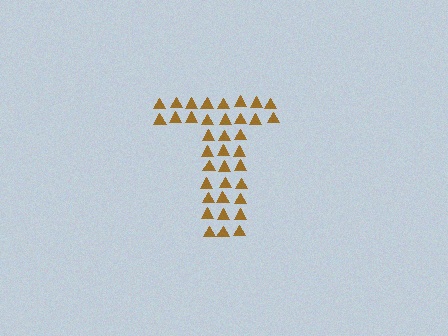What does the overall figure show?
The overall figure shows the letter T.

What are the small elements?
The small elements are triangles.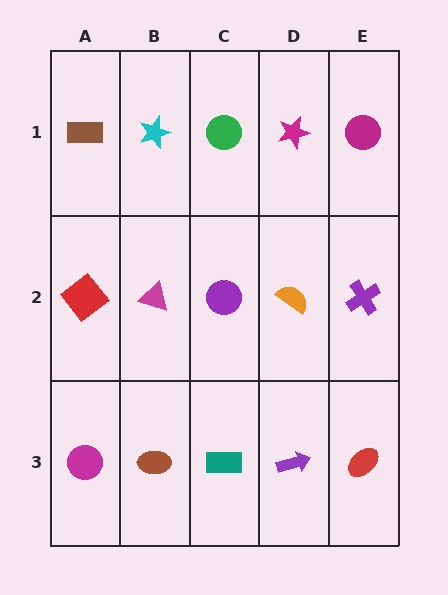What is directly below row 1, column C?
A purple circle.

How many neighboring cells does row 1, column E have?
2.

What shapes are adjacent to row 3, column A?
A red diamond (row 2, column A), a brown ellipse (row 3, column B).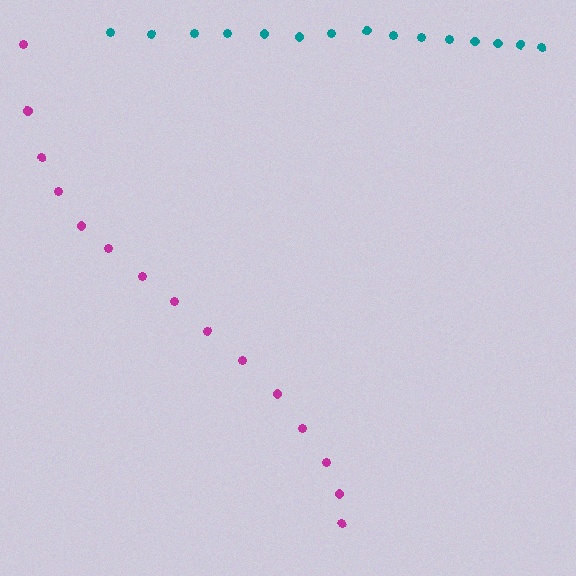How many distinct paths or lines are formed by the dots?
There are 2 distinct paths.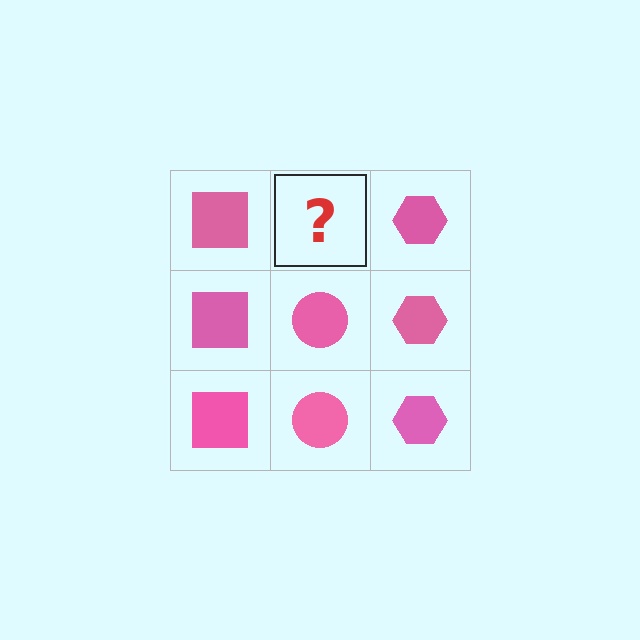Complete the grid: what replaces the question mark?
The question mark should be replaced with a pink circle.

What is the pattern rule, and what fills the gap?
The rule is that each column has a consistent shape. The gap should be filled with a pink circle.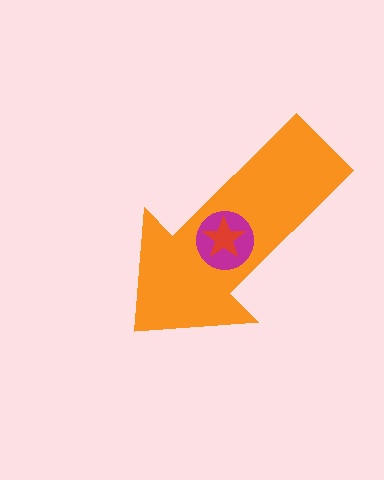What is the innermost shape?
The red star.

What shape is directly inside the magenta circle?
The red star.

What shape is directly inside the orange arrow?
The magenta circle.